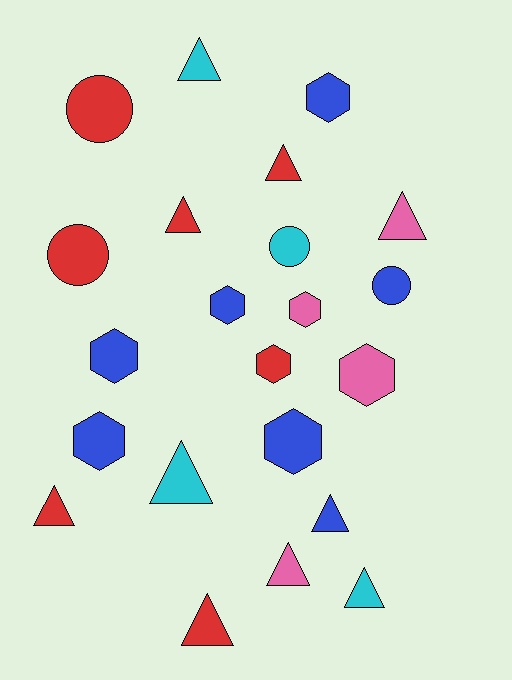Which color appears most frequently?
Blue, with 7 objects.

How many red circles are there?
There are 2 red circles.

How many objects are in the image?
There are 22 objects.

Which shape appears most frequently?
Triangle, with 10 objects.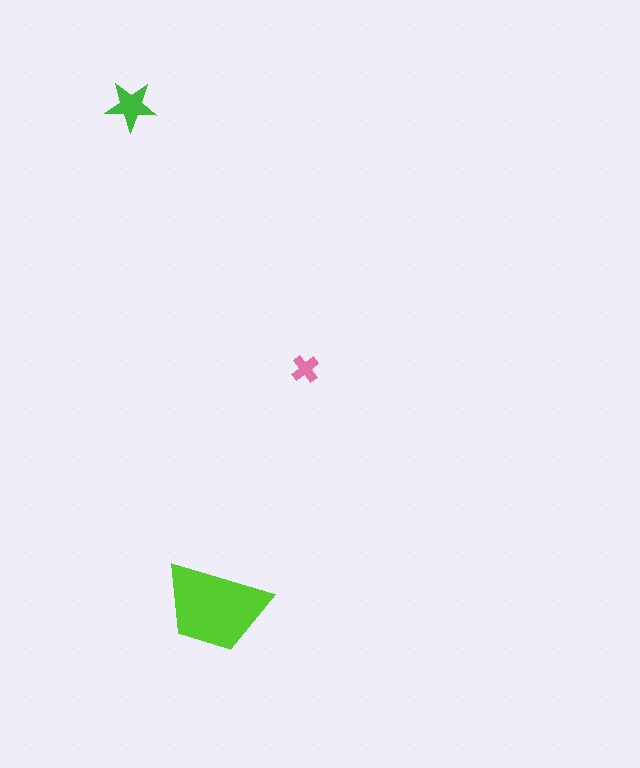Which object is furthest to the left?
The green star is leftmost.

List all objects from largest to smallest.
The lime trapezoid, the green star, the pink cross.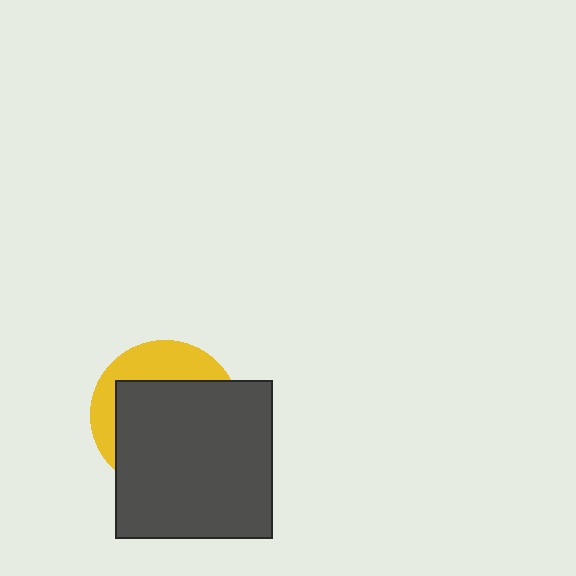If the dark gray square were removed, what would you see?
You would see the complete yellow circle.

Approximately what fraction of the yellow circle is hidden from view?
Roughly 69% of the yellow circle is hidden behind the dark gray square.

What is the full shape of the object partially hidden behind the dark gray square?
The partially hidden object is a yellow circle.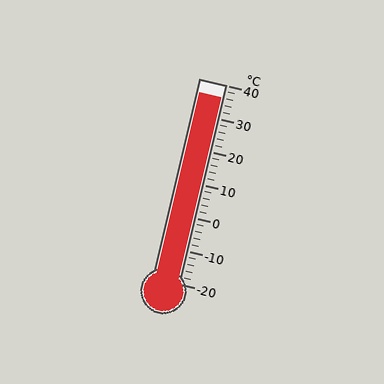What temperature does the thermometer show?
The thermometer shows approximately 36°C.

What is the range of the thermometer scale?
The thermometer scale ranges from -20°C to 40°C.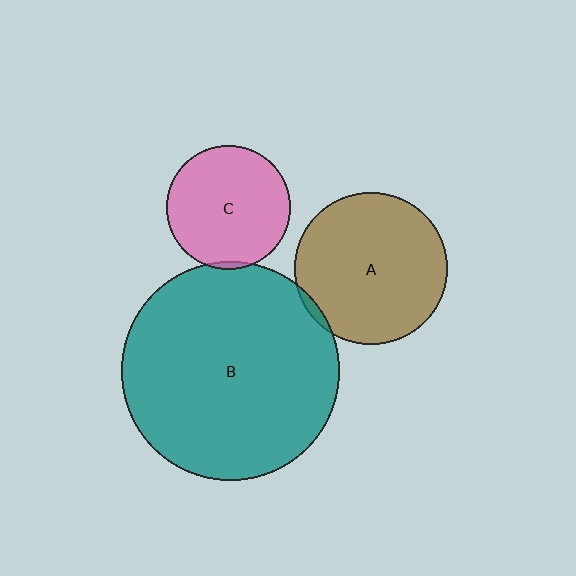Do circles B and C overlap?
Yes.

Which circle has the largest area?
Circle B (teal).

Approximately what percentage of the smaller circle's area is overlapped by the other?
Approximately 5%.